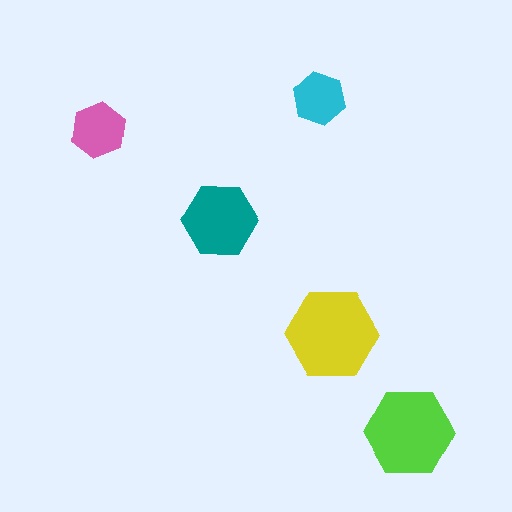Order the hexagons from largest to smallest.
the yellow one, the lime one, the teal one, the pink one, the cyan one.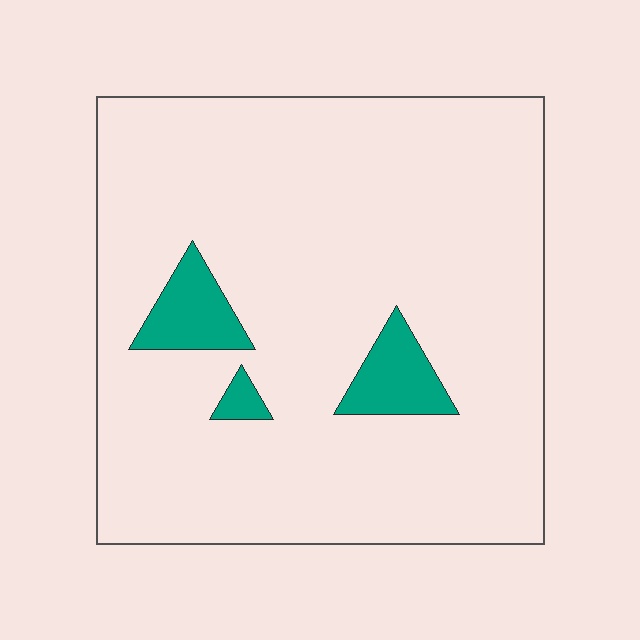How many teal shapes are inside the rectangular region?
3.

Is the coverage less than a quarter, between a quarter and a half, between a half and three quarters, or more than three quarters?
Less than a quarter.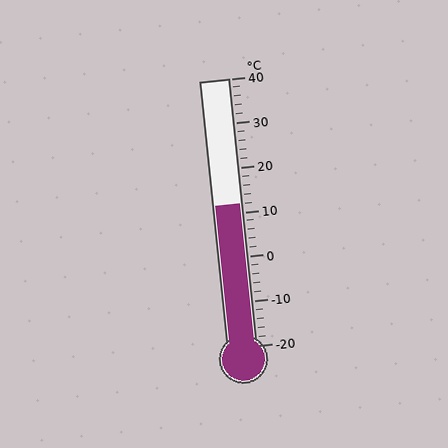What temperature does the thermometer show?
The thermometer shows approximately 12°C.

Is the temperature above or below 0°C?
The temperature is above 0°C.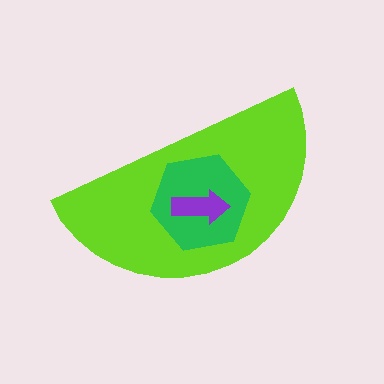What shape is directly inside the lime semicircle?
The green hexagon.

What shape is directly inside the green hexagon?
The purple arrow.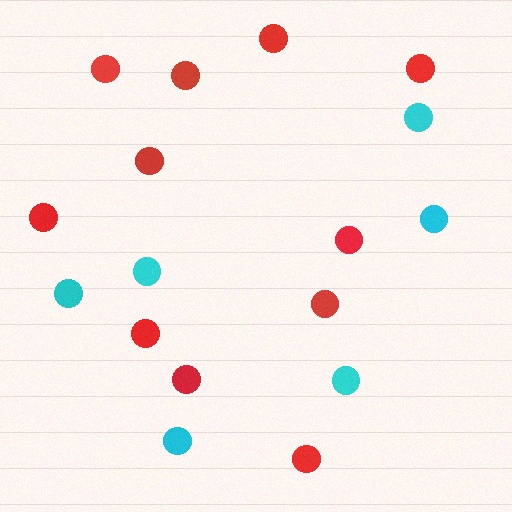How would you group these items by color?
There are 2 groups: one group of red circles (11) and one group of cyan circles (6).